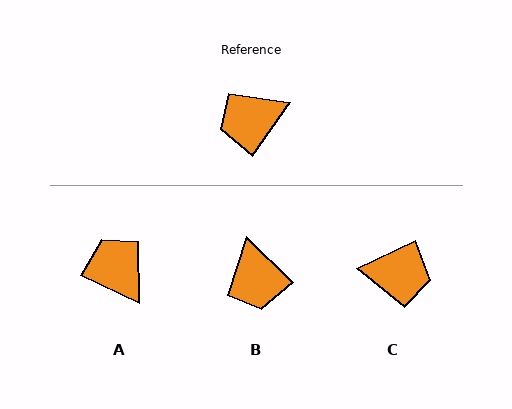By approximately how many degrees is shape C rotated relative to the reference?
Approximately 150 degrees counter-clockwise.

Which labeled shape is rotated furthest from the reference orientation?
C, about 150 degrees away.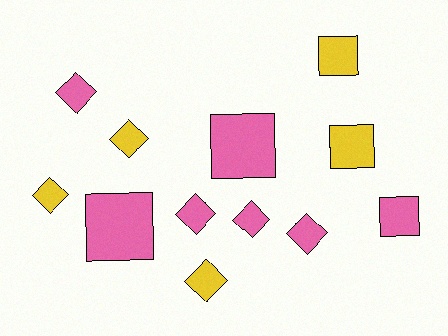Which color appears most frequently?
Pink, with 7 objects.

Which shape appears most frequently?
Diamond, with 7 objects.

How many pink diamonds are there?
There are 4 pink diamonds.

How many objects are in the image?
There are 12 objects.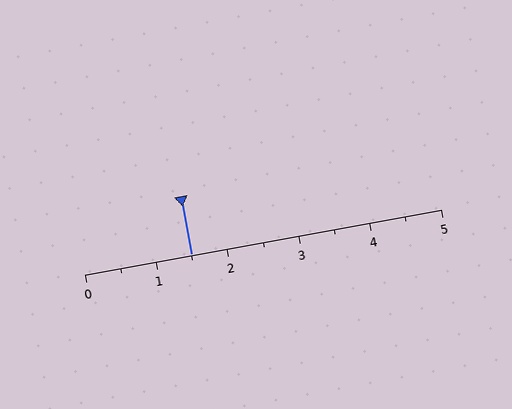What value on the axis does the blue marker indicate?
The marker indicates approximately 1.5.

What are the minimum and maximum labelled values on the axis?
The axis runs from 0 to 5.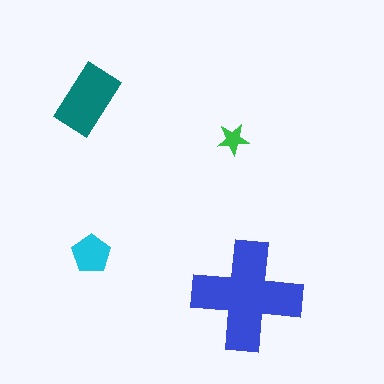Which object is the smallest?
The green star.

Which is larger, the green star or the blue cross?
The blue cross.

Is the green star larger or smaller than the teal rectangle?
Smaller.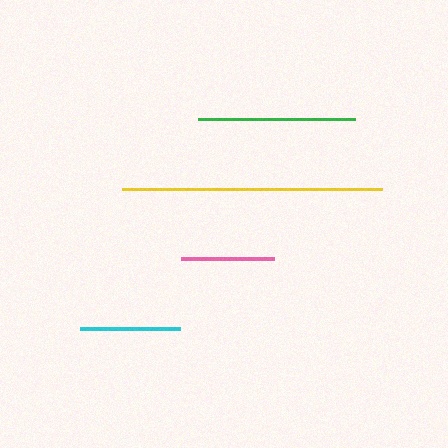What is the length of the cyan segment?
The cyan segment is approximately 100 pixels long.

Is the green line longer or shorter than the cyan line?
The green line is longer than the cyan line.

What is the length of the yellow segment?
The yellow segment is approximately 260 pixels long.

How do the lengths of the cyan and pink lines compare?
The cyan and pink lines are approximately the same length.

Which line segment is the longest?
The yellow line is the longest at approximately 260 pixels.